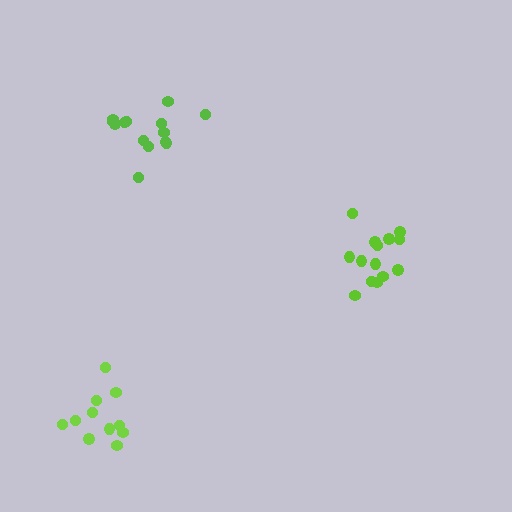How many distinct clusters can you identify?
There are 3 distinct clusters.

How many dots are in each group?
Group 1: 14 dots, Group 2: 14 dots, Group 3: 11 dots (39 total).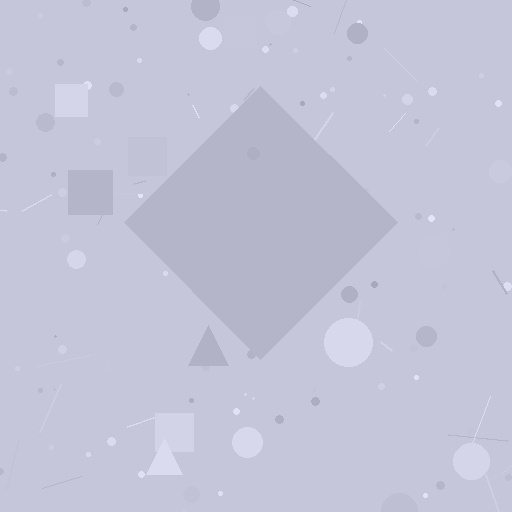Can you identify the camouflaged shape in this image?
The camouflaged shape is a diamond.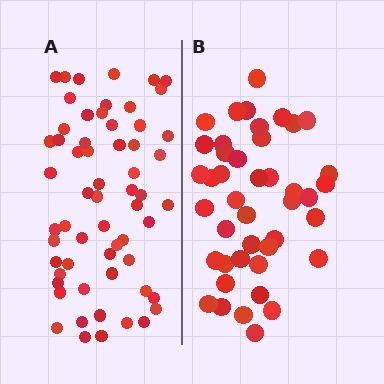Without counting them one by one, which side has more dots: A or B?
Region A (the left region) has more dots.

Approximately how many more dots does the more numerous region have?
Region A has approximately 15 more dots than region B.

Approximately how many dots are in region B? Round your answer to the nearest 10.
About 40 dots. (The exact count is 43, which rounds to 40.)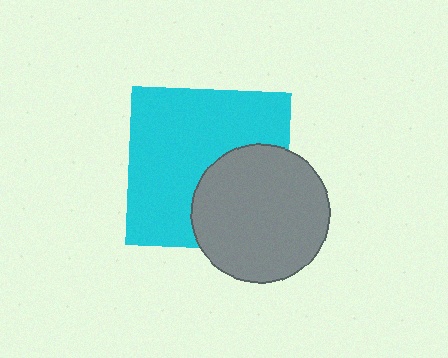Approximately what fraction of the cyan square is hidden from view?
Roughly 35% of the cyan square is hidden behind the gray circle.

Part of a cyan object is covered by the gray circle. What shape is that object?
It is a square.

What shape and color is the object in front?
The object in front is a gray circle.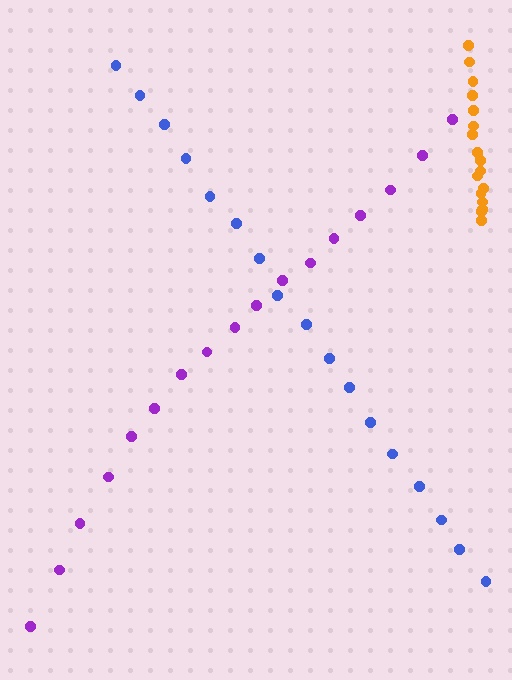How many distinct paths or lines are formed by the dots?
There are 3 distinct paths.